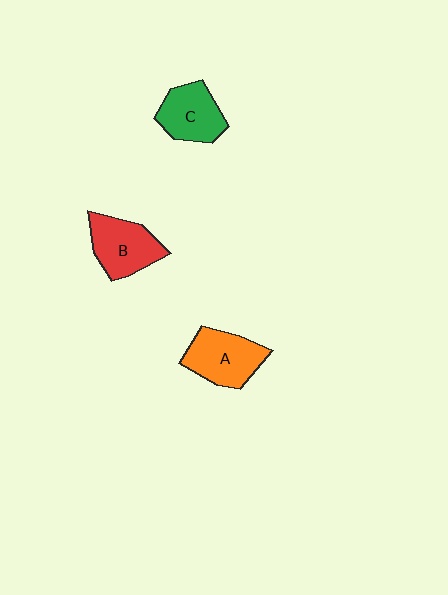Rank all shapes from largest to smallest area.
From largest to smallest: A (orange), B (red), C (green).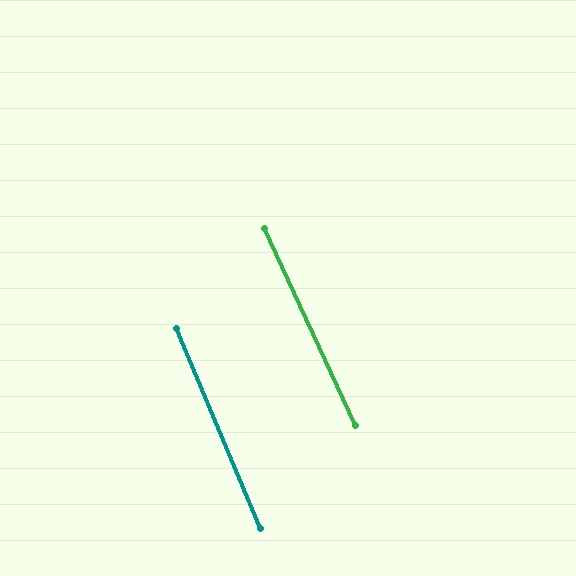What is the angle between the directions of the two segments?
Approximately 2 degrees.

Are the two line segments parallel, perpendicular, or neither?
Parallel — their directions differ by only 1.9°.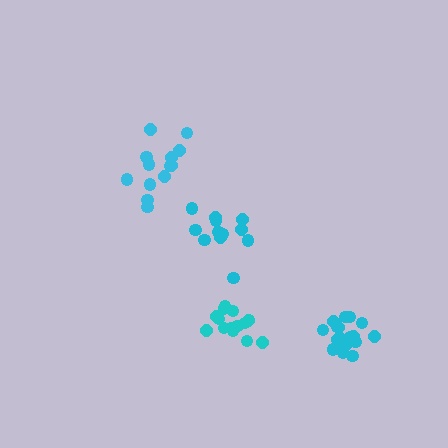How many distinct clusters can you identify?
There are 4 distinct clusters.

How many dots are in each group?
Group 1: 15 dots, Group 2: 13 dots, Group 3: 12 dots, Group 4: 18 dots (58 total).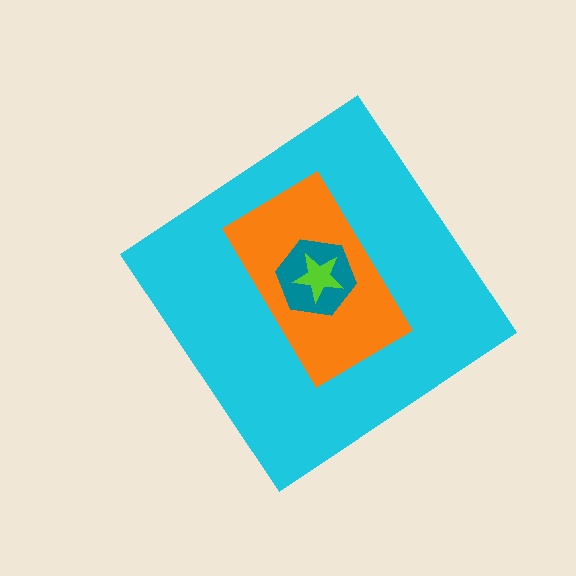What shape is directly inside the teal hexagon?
The lime star.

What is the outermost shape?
The cyan diamond.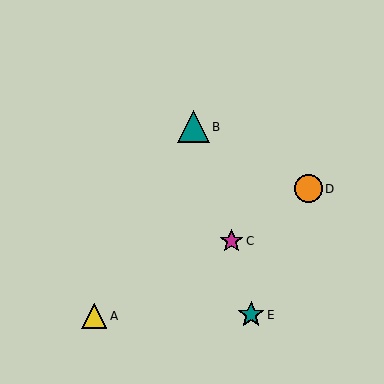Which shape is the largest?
The teal triangle (labeled B) is the largest.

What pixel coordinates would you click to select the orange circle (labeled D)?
Click at (308, 189) to select the orange circle D.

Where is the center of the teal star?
The center of the teal star is at (251, 315).